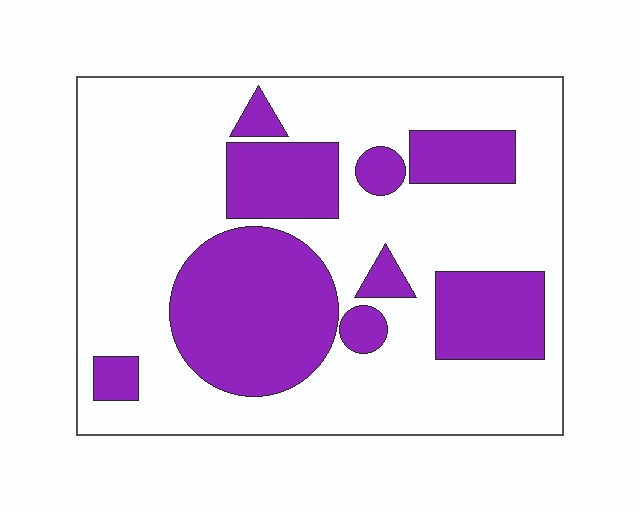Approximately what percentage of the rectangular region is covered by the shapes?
Approximately 30%.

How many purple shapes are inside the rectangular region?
9.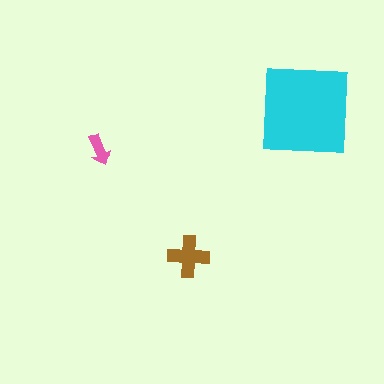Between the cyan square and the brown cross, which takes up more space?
The cyan square.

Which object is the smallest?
The pink arrow.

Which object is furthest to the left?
The pink arrow is leftmost.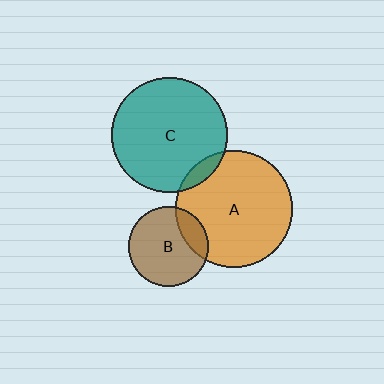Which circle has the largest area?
Circle A (orange).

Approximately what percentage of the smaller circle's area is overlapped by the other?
Approximately 20%.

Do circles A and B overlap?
Yes.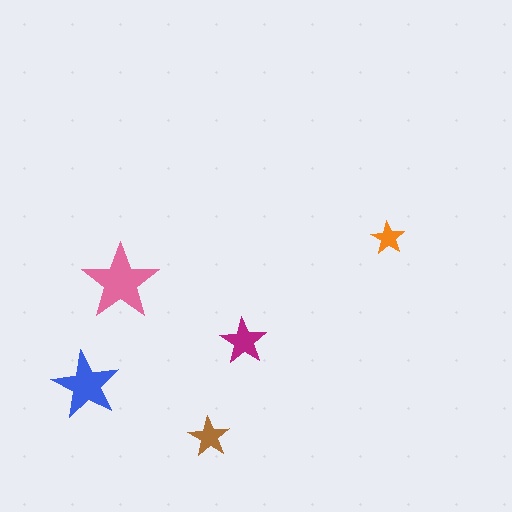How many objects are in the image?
There are 5 objects in the image.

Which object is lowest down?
The brown star is bottommost.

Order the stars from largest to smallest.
the pink one, the blue one, the magenta one, the brown one, the orange one.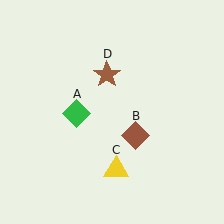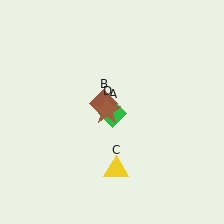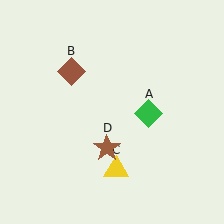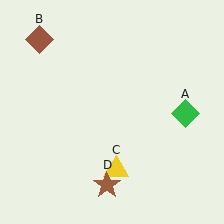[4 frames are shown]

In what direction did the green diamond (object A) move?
The green diamond (object A) moved right.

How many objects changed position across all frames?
3 objects changed position: green diamond (object A), brown diamond (object B), brown star (object D).